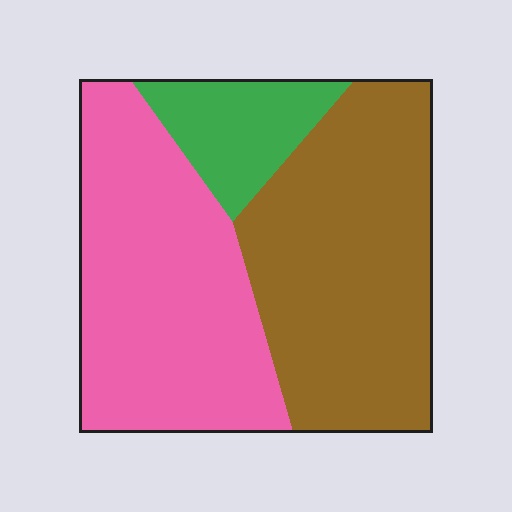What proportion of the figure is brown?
Brown covers 44% of the figure.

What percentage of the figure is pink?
Pink takes up about two fifths (2/5) of the figure.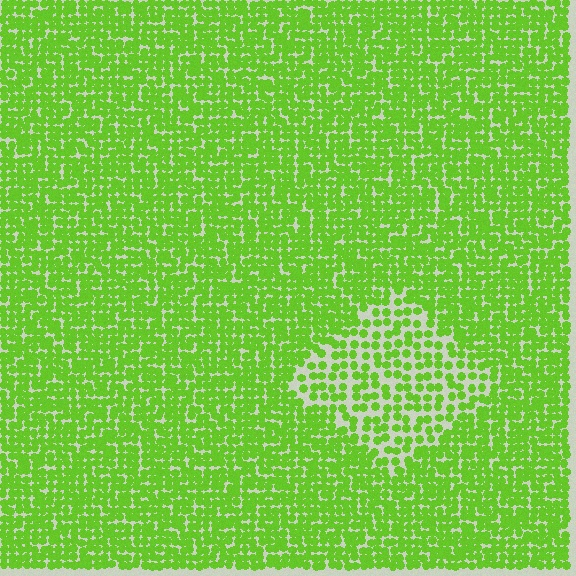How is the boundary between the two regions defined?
The boundary is defined by a change in element density (approximately 1.8x ratio). All elements are the same color, size, and shape.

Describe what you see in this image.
The image contains small lime elements arranged at two different densities. A diamond-shaped region is visible where the elements are less densely packed than the surrounding area.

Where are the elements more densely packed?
The elements are more densely packed outside the diamond boundary.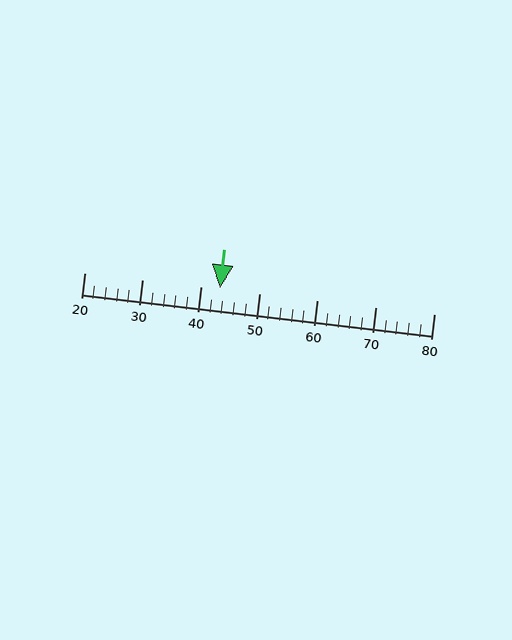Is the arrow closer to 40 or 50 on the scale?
The arrow is closer to 40.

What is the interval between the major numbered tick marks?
The major tick marks are spaced 10 units apart.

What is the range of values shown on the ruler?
The ruler shows values from 20 to 80.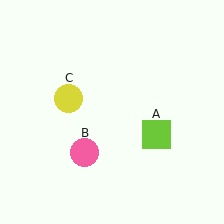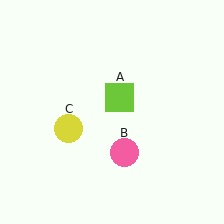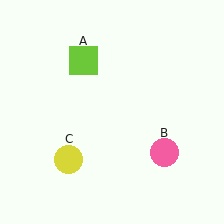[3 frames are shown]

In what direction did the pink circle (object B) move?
The pink circle (object B) moved right.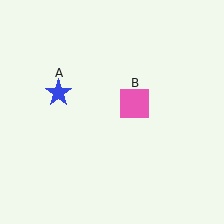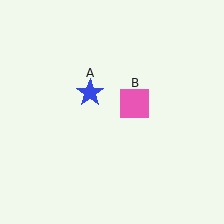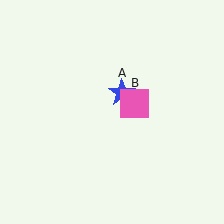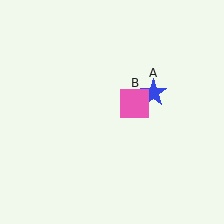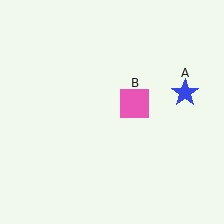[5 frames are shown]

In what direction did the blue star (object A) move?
The blue star (object A) moved right.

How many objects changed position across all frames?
1 object changed position: blue star (object A).